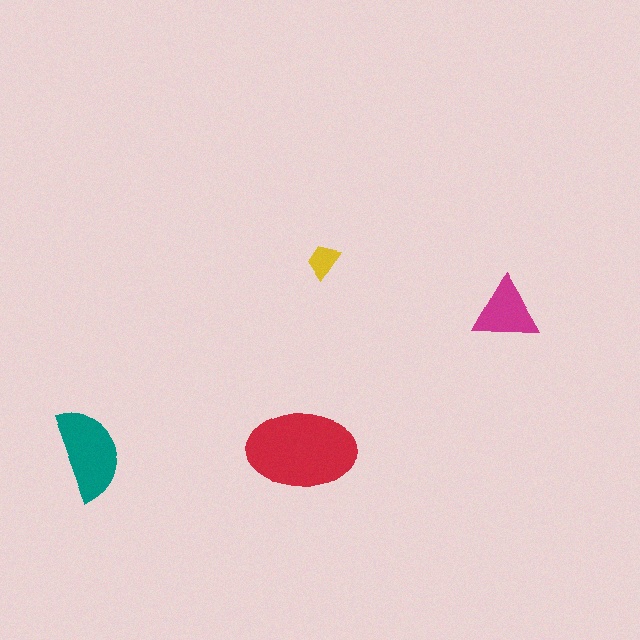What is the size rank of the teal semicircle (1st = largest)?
2nd.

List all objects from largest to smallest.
The red ellipse, the teal semicircle, the magenta triangle, the yellow trapezoid.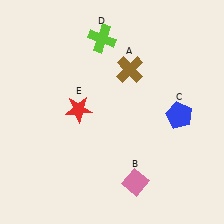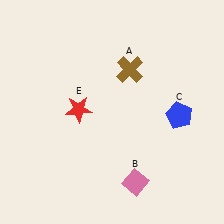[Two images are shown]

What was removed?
The lime cross (D) was removed in Image 2.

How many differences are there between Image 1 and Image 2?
There is 1 difference between the two images.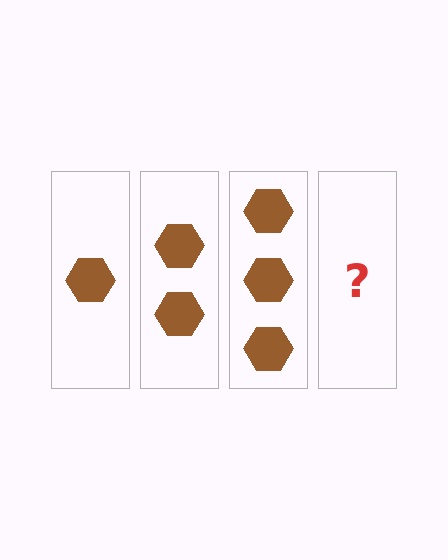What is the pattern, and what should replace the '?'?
The pattern is that each step adds one more hexagon. The '?' should be 4 hexagons.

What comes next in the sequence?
The next element should be 4 hexagons.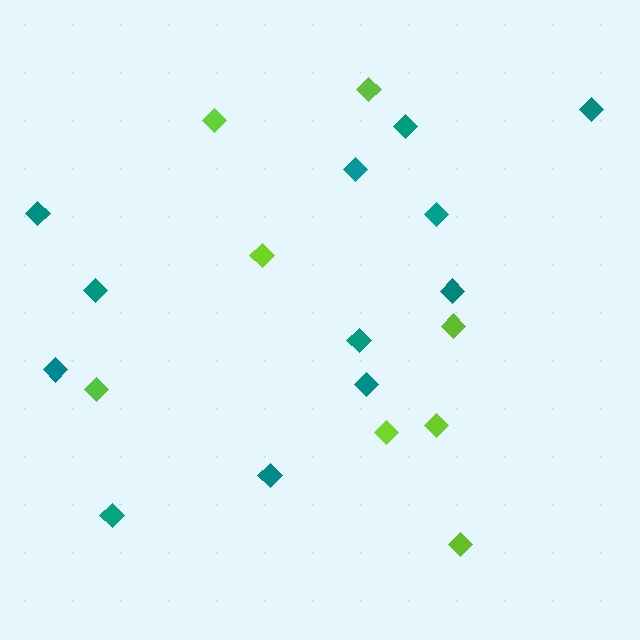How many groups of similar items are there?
There are 2 groups: one group of teal diamonds (12) and one group of lime diamonds (8).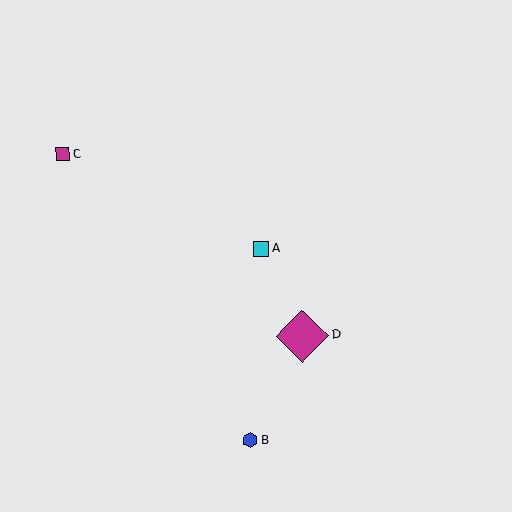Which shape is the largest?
The magenta diamond (labeled D) is the largest.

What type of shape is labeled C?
Shape C is a magenta square.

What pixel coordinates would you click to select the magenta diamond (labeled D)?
Click at (302, 336) to select the magenta diamond D.